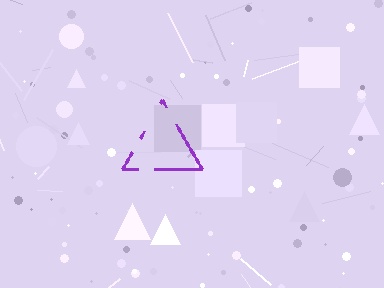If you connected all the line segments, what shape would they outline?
They would outline a triangle.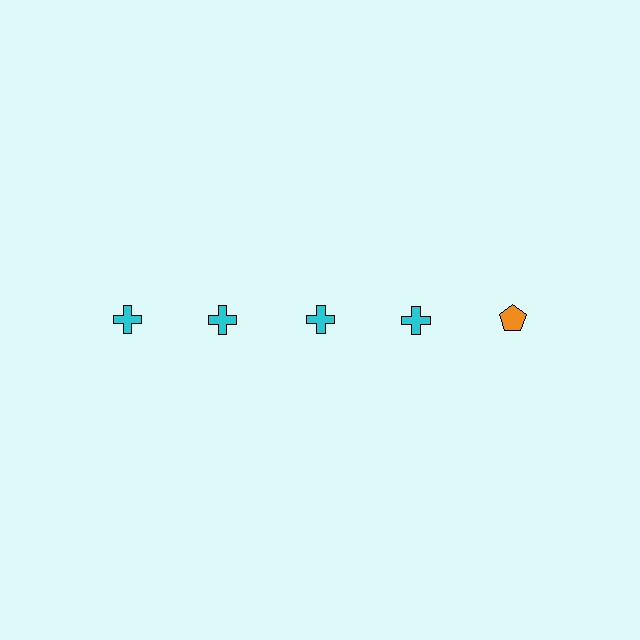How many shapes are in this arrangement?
There are 5 shapes arranged in a grid pattern.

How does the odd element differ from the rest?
It differs in both color (orange instead of cyan) and shape (pentagon instead of cross).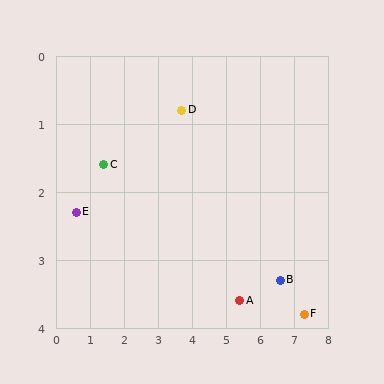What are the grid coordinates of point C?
Point C is at approximately (1.4, 1.6).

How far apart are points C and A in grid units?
Points C and A are about 4.5 grid units apart.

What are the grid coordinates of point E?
Point E is at approximately (0.6, 2.3).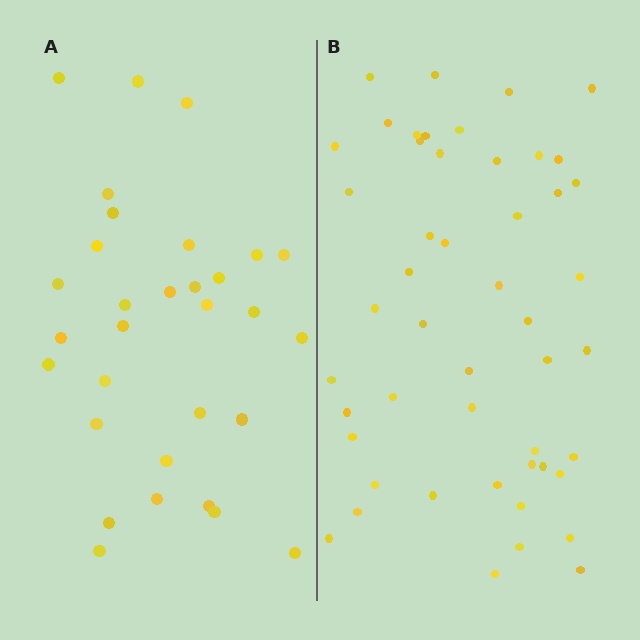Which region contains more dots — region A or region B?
Region B (the right region) has more dots.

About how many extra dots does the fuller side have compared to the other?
Region B has approximately 20 more dots than region A.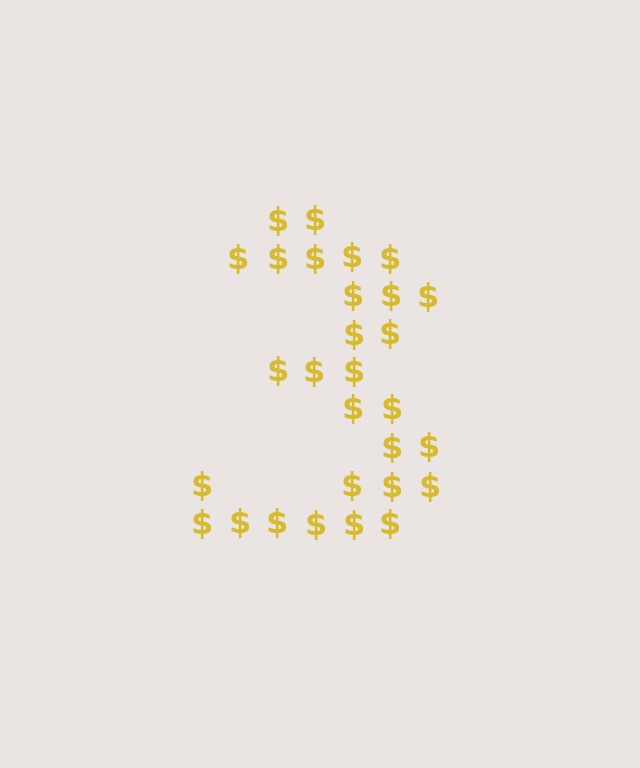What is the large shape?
The large shape is the digit 3.